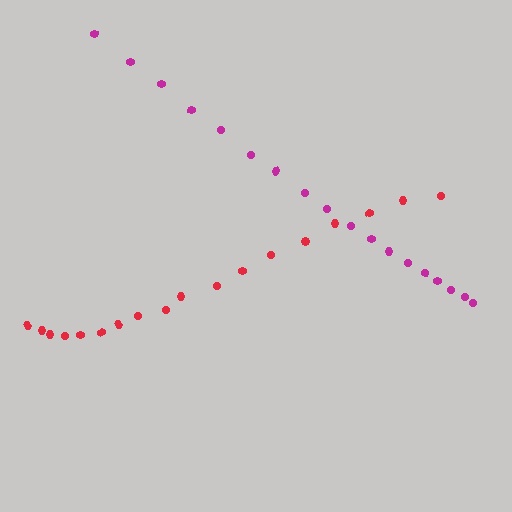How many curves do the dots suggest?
There are 2 distinct paths.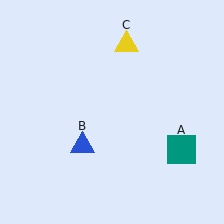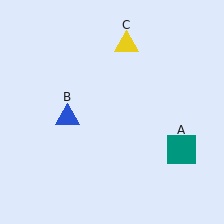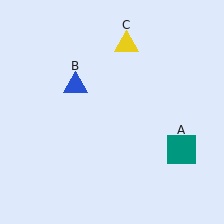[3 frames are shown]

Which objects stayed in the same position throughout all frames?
Teal square (object A) and yellow triangle (object C) remained stationary.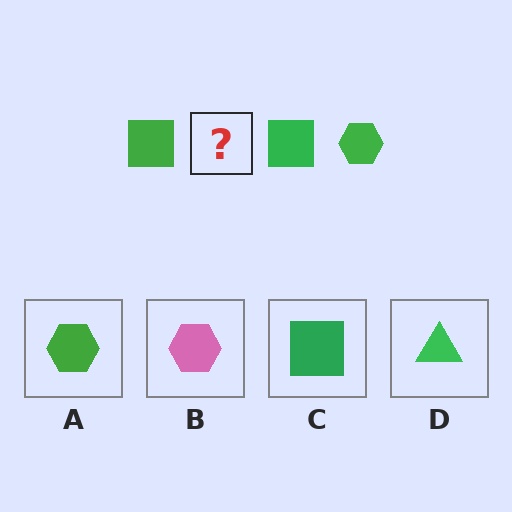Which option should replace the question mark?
Option A.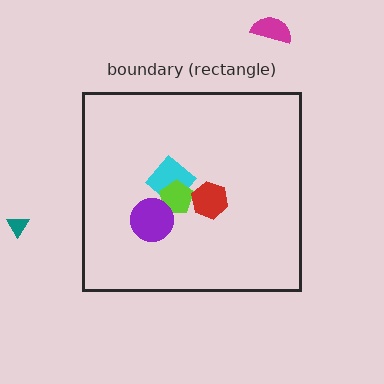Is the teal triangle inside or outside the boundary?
Outside.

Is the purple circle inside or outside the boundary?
Inside.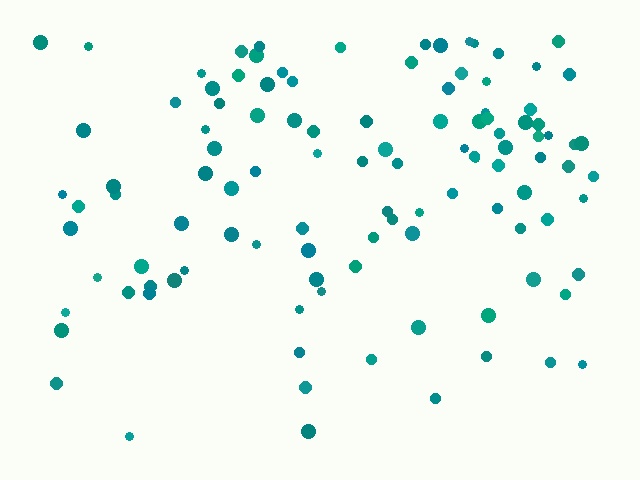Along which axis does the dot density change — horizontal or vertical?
Vertical.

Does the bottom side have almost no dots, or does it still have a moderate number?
Still a moderate number, just noticeably fewer than the top.